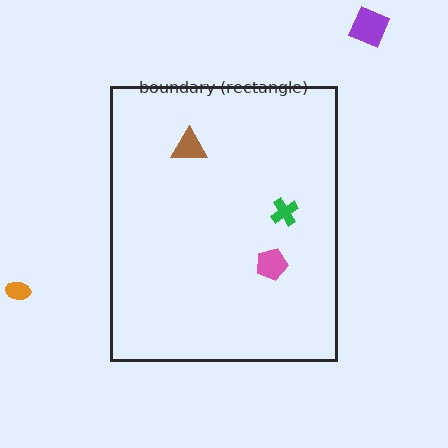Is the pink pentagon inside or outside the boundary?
Inside.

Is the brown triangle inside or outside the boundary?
Inside.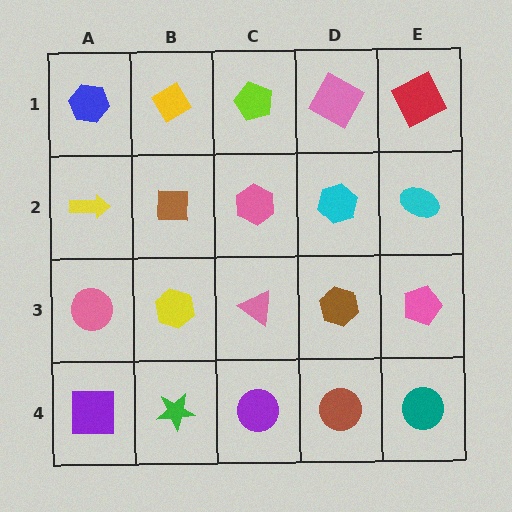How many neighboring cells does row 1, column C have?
3.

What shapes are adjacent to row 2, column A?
A blue hexagon (row 1, column A), a pink circle (row 3, column A), a brown square (row 2, column B).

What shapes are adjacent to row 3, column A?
A yellow arrow (row 2, column A), a purple square (row 4, column A), a yellow hexagon (row 3, column B).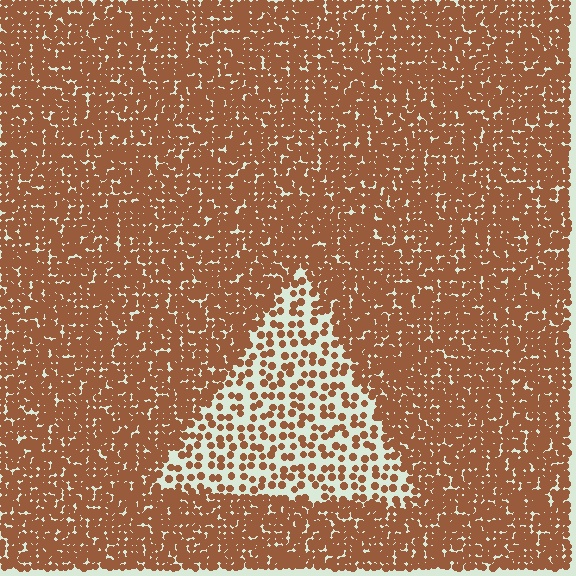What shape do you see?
I see a triangle.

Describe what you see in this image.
The image contains small brown elements arranged at two different densities. A triangle-shaped region is visible where the elements are less densely packed than the surrounding area.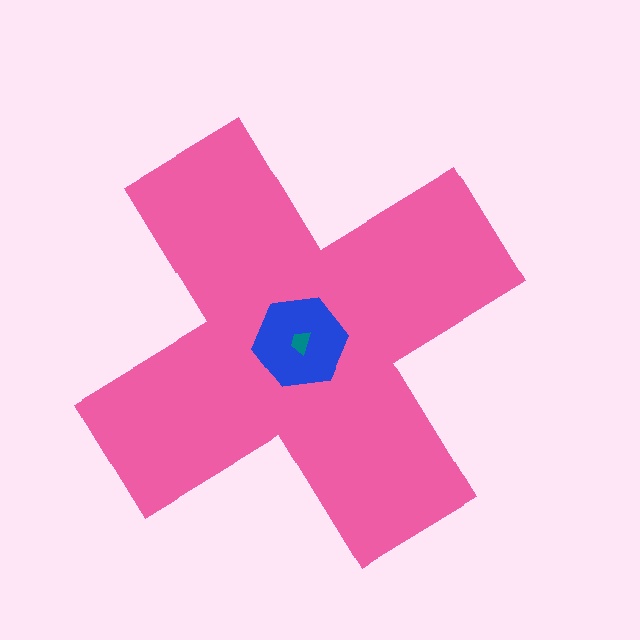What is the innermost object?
The teal trapezoid.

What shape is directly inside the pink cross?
The blue hexagon.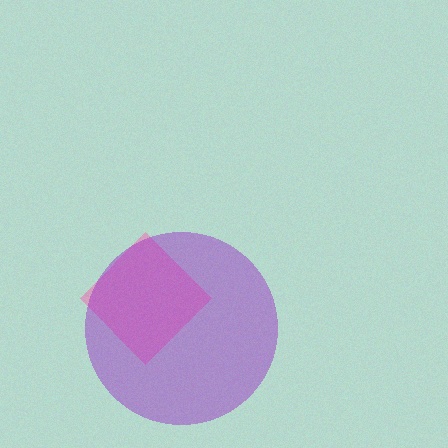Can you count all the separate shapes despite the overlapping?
Yes, there are 2 separate shapes.